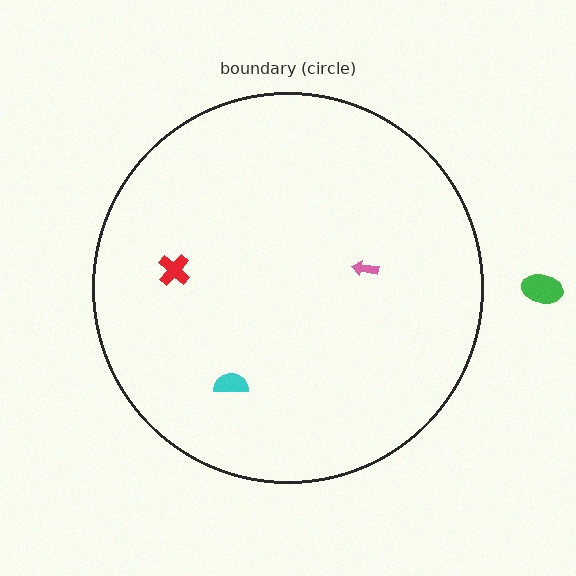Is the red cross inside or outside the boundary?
Inside.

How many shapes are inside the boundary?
3 inside, 1 outside.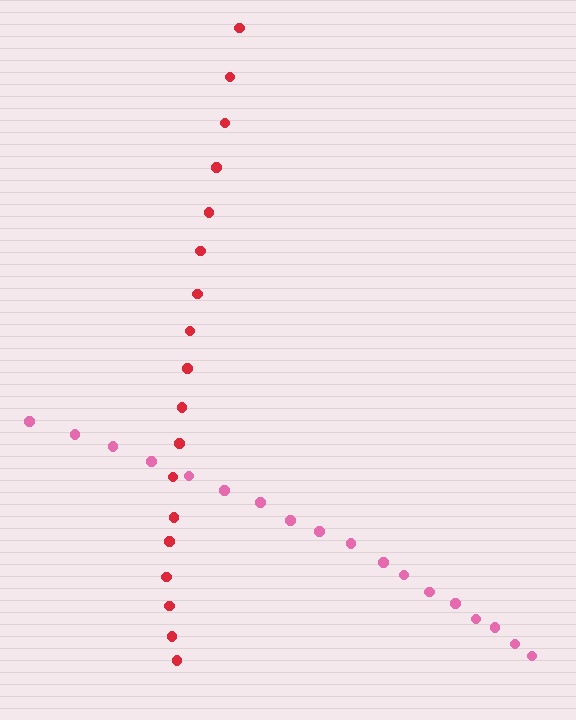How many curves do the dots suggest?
There are 2 distinct paths.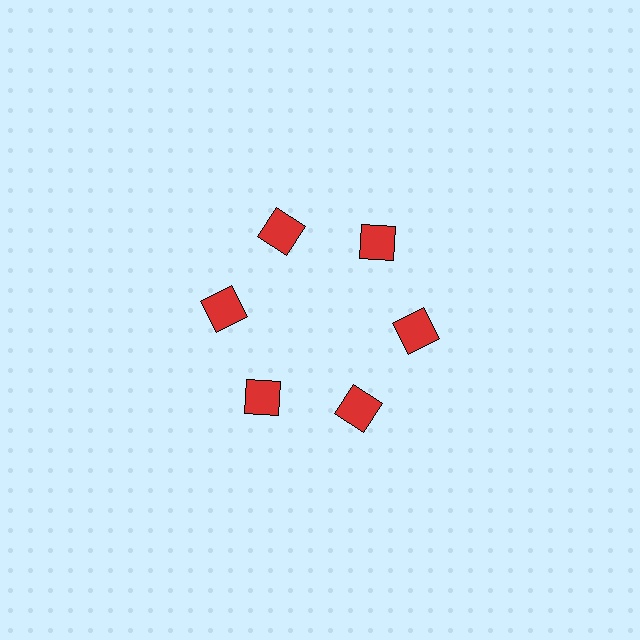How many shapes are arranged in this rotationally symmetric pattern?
There are 6 shapes, arranged in 6 groups of 1.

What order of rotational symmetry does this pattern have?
This pattern has 6-fold rotational symmetry.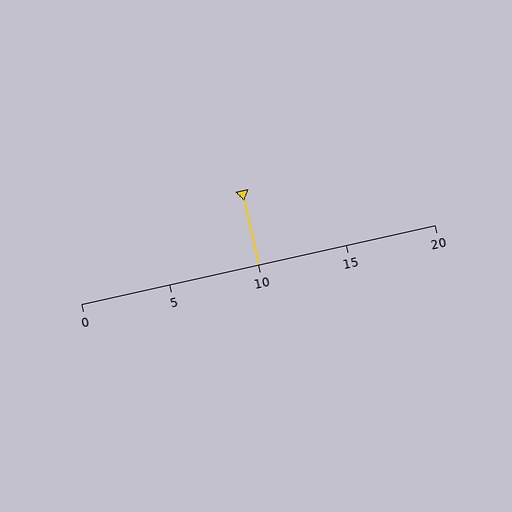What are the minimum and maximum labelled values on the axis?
The axis runs from 0 to 20.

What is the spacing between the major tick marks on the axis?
The major ticks are spaced 5 apart.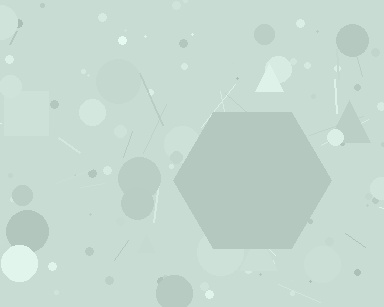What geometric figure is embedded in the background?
A hexagon is embedded in the background.